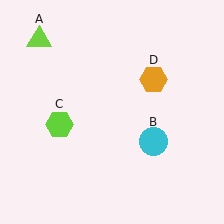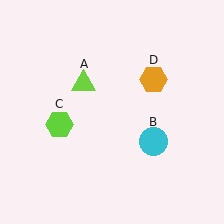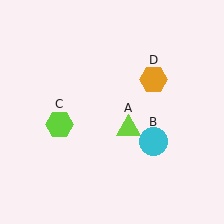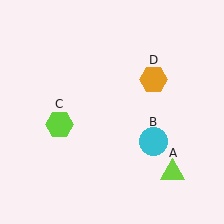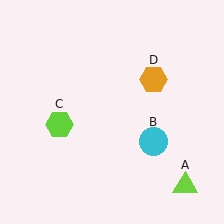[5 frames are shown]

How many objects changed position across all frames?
1 object changed position: lime triangle (object A).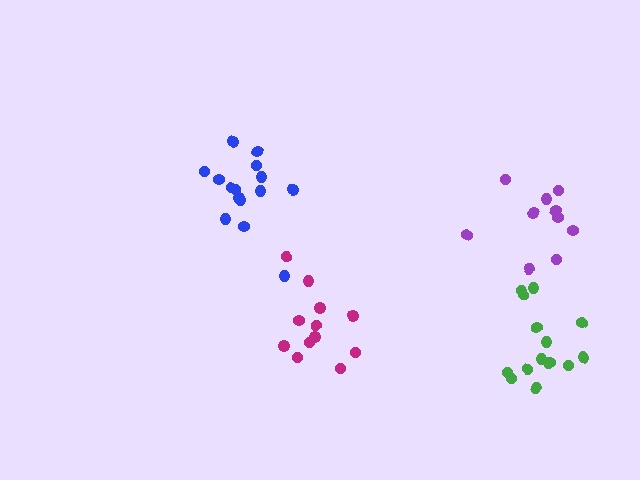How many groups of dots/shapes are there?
There are 4 groups.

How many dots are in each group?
Group 1: 12 dots, Group 2: 15 dots, Group 3: 15 dots, Group 4: 10 dots (52 total).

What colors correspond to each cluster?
The clusters are colored: magenta, blue, green, purple.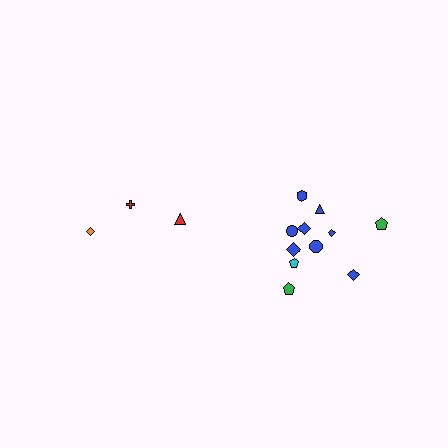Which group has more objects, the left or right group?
The right group.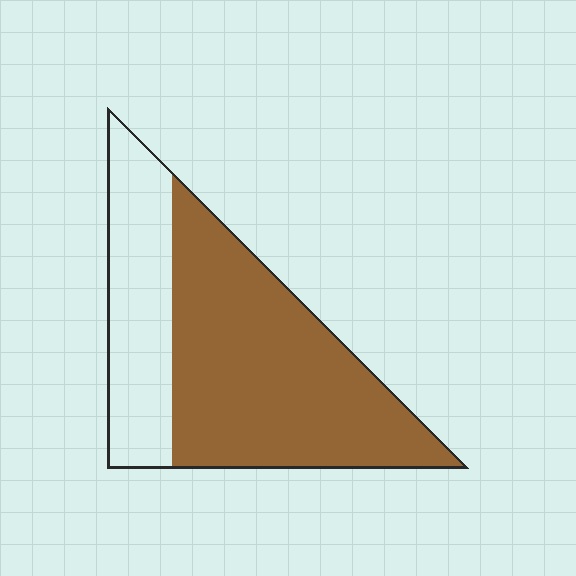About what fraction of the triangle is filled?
About two thirds (2/3).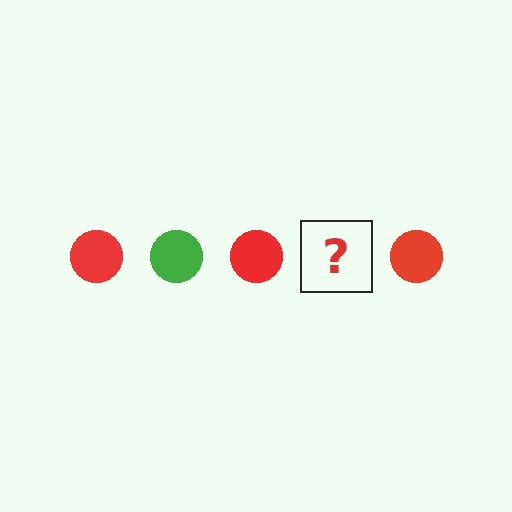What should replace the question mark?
The question mark should be replaced with a green circle.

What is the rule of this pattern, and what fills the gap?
The rule is that the pattern cycles through red, green circles. The gap should be filled with a green circle.